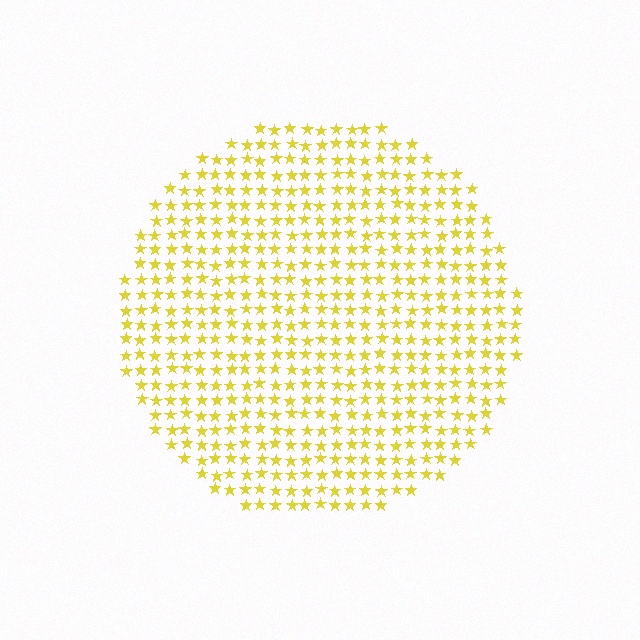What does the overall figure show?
The overall figure shows a circle.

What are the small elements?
The small elements are stars.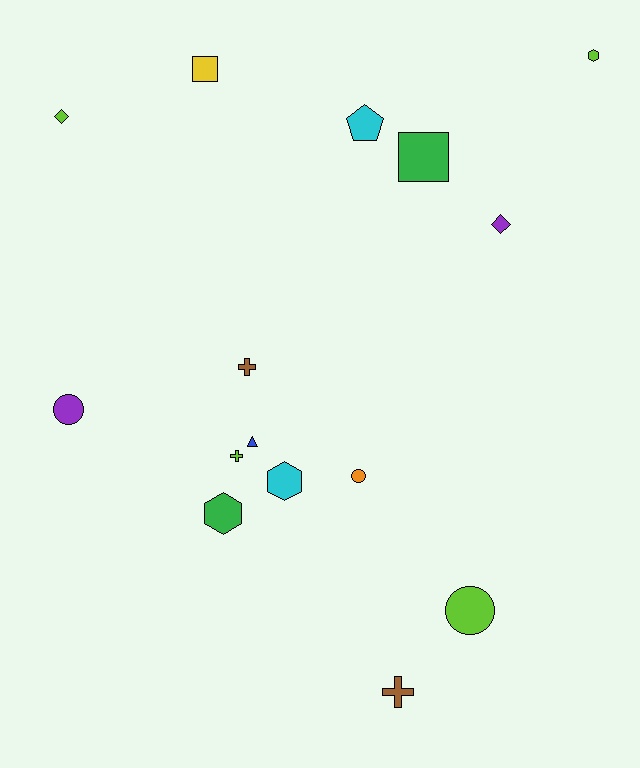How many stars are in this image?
There are no stars.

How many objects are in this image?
There are 15 objects.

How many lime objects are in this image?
There are 4 lime objects.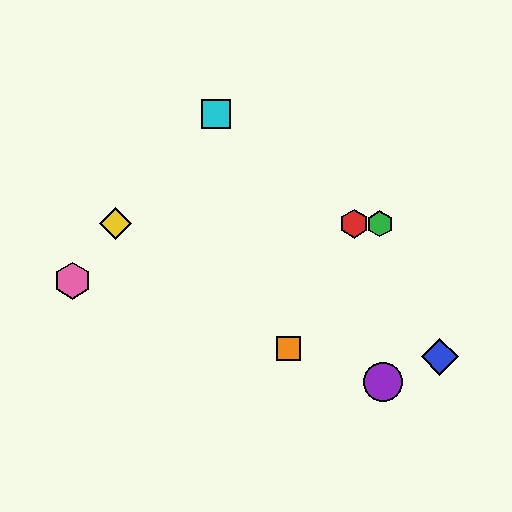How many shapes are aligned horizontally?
3 shapes (the red hexagon, the green hexagon, the yellow diamond) are aligned horizontally.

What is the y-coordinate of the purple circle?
The purple circle is at y≈382.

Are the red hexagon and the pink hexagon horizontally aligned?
No, the red hexagon is at y≈224 and the pink hexagon is at y≈281.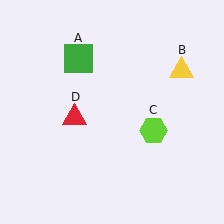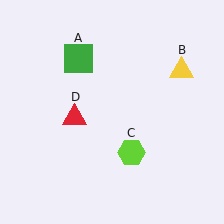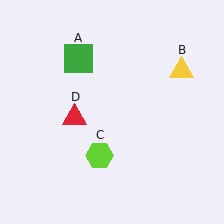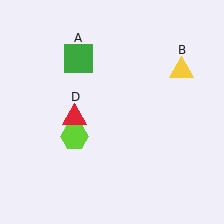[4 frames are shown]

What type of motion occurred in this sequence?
The lime hexagon (object C) rotated clockwise around the center of the scene.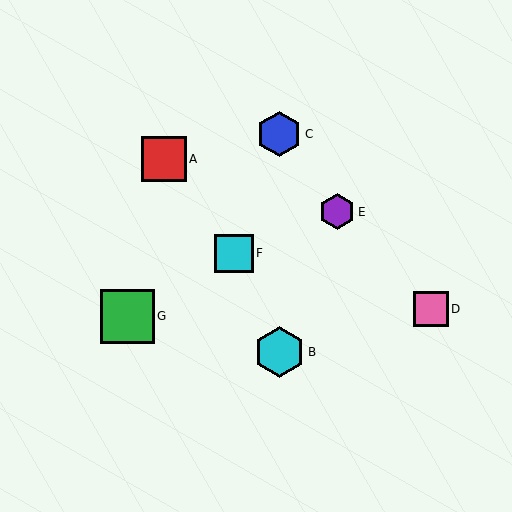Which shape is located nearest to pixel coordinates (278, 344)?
The cyan hexagon (labeled B) at (280, 352) is nearest to that location.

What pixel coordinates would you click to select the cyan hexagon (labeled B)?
Click at (280, 352) to select the cyan hexagon B.